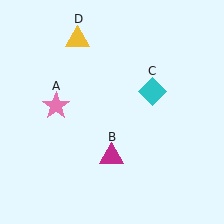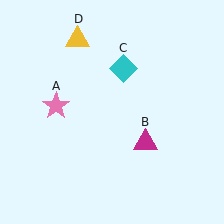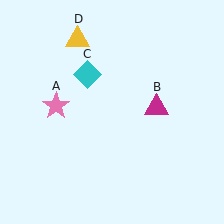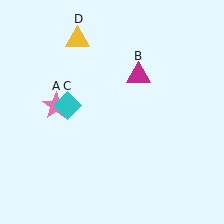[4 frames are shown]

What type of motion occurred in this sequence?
The magenta triangle (object B), cyan diamond (object C) rotated counterclockwise around the center of the scene.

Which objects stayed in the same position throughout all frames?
Pink star (object A) and yellow triangle (object D) remained stationary.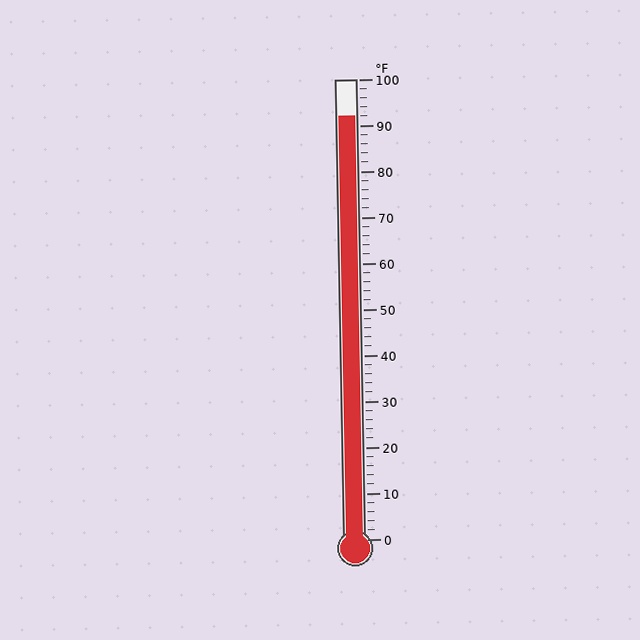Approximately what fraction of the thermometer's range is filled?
The thermometer is filled to approximately 90% of its range.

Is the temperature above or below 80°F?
The temperature is above 80°F.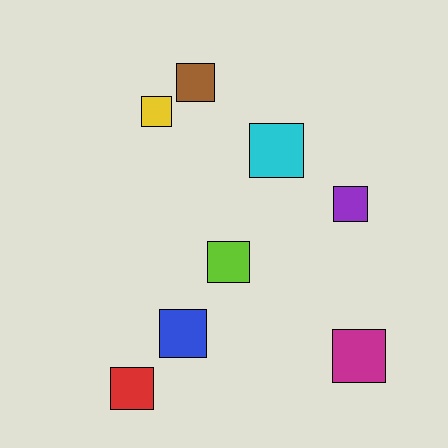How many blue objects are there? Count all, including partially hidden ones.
There is 1 blue object.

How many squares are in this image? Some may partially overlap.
There are 8 squares.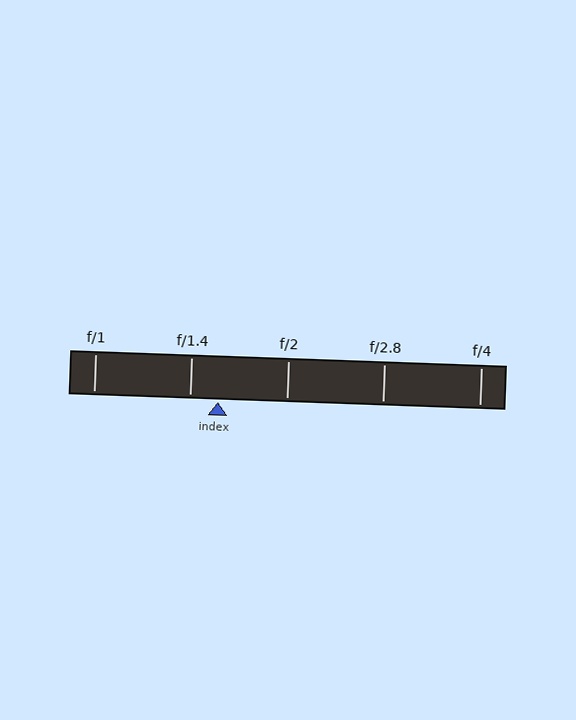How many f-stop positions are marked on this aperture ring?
There are 5 f-stop positions marked.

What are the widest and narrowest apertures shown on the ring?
The widest aperture shown is f/1 and the narrowest is f/4.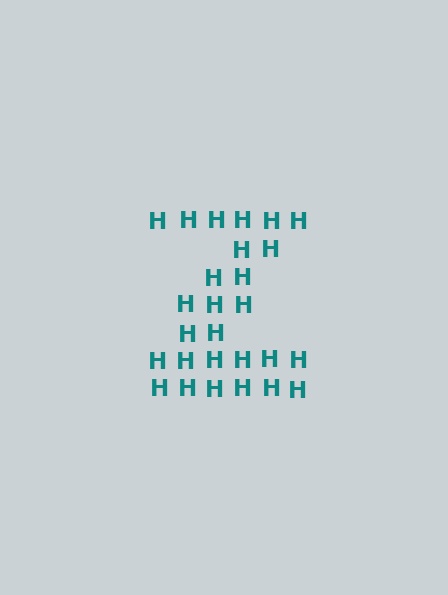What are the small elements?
The small elements are letter H's.